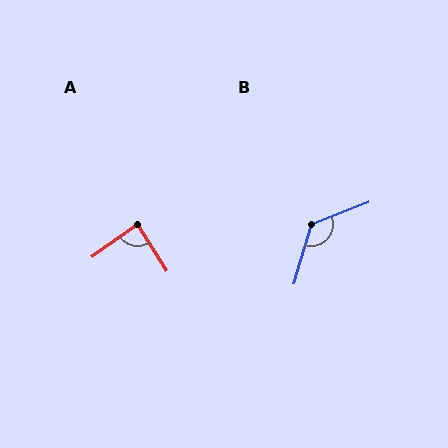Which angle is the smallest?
A, at approximately 87 degrees.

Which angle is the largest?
B, at approximately 127 degrees.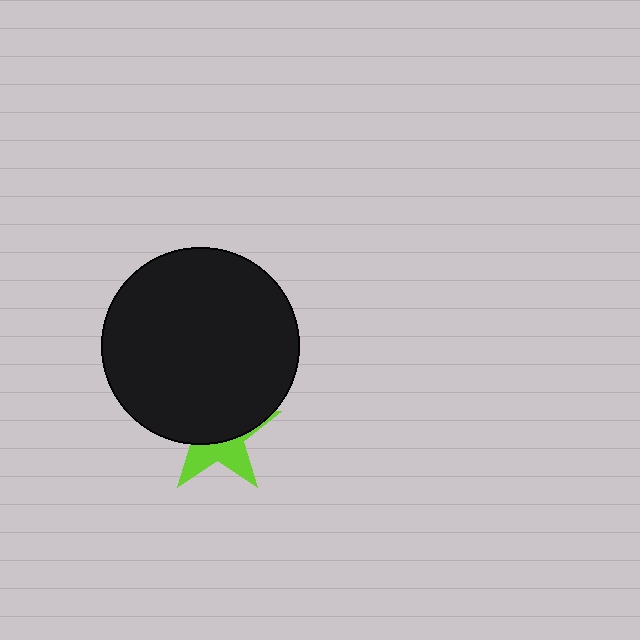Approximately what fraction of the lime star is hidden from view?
Roughly 62% of the lime star is hidden behind the black circle.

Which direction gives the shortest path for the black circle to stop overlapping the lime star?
Moving up gives the shortest separation.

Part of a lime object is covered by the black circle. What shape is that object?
It is a star.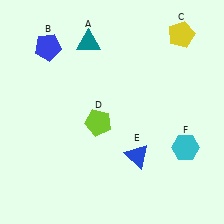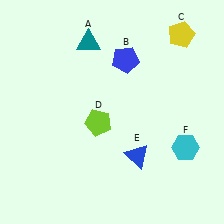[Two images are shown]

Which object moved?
The blue pentagon (B) moved right.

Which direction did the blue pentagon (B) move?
The blue pentagon (B) moved right.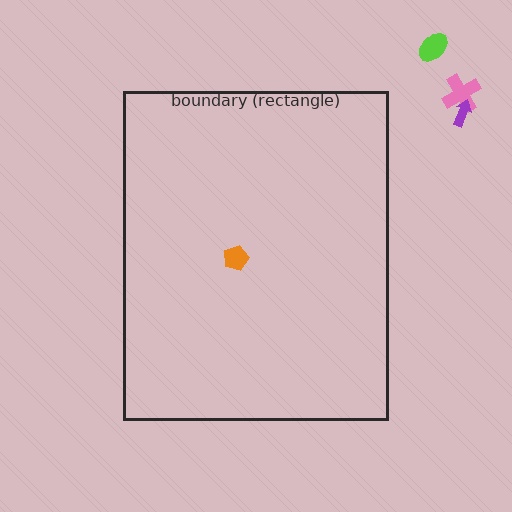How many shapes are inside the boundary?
1 inside, 3 outside.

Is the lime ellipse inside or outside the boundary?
Outside.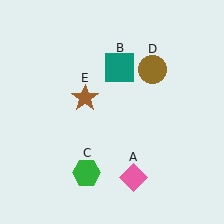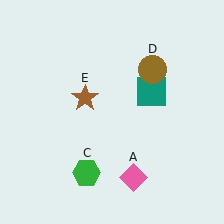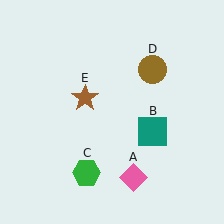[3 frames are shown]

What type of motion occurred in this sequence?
The teal square (object B) rotated clockwise around the center of the scene.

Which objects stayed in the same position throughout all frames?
Pink diamond (object A) and green hexagon (object C) and brown circle (object D) and brown star (object E) remained stationary.